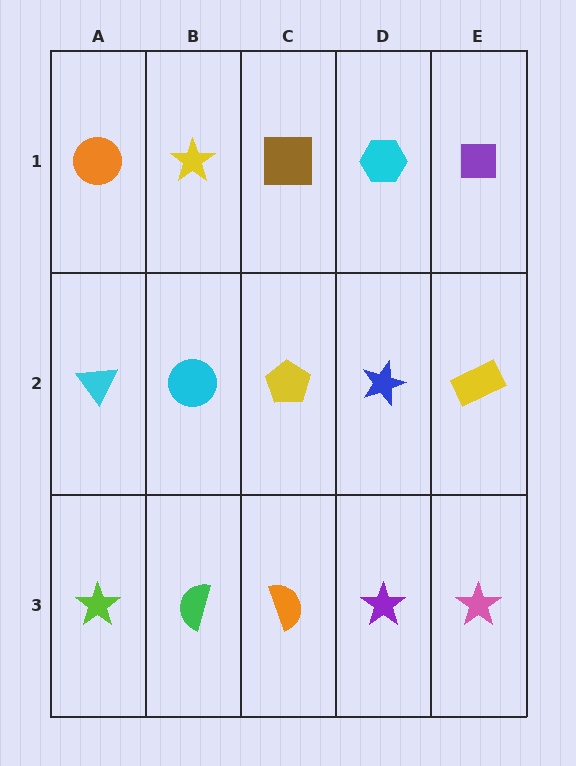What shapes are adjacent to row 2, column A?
An orange circle (row 1, column A), a lime star (row 3, column A), a cyan circle (row 2, column B).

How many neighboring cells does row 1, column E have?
2.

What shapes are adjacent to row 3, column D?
A blue star (row 2, column D), an orange semicircle (row 3, column C), a pink star (row 3, column E).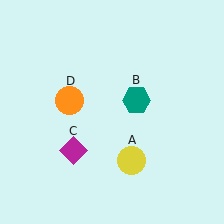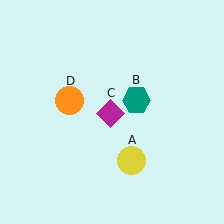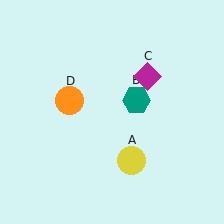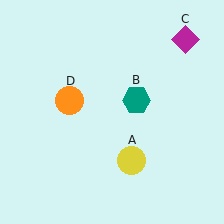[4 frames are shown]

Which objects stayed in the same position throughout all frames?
Yellow circle (object A) and teal hexagon (object B) and orange circle (object D) remained stationary.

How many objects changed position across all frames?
1 object changed position: magenta diamond (object C).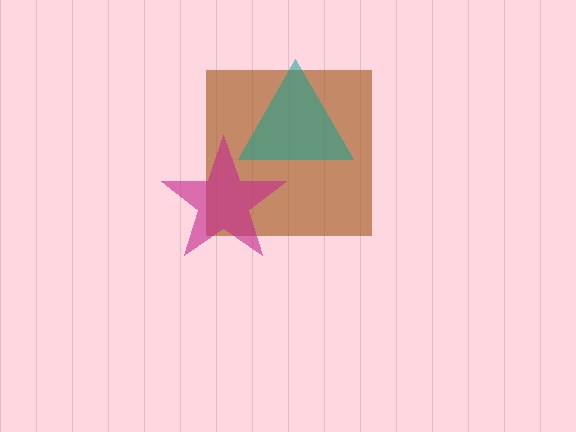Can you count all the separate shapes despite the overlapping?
Yes, there are 3 separate shapes.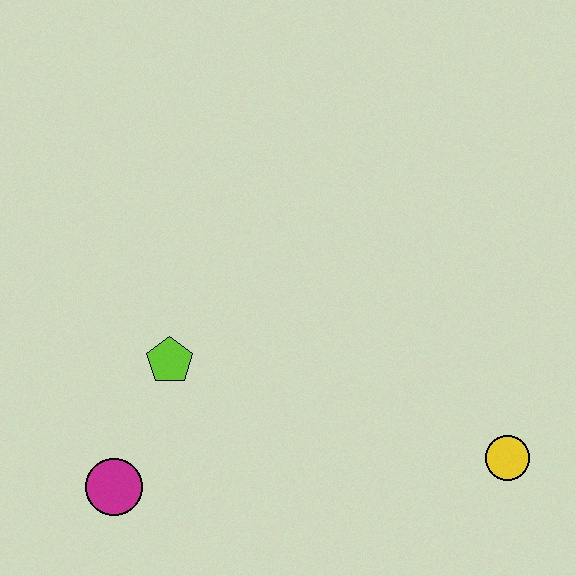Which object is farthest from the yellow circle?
The magenta circle is farthest from the yellow circle.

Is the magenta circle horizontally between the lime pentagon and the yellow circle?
No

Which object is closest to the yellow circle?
The lime pentagon is closest to the yellow circle.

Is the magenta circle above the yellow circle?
No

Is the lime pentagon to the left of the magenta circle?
No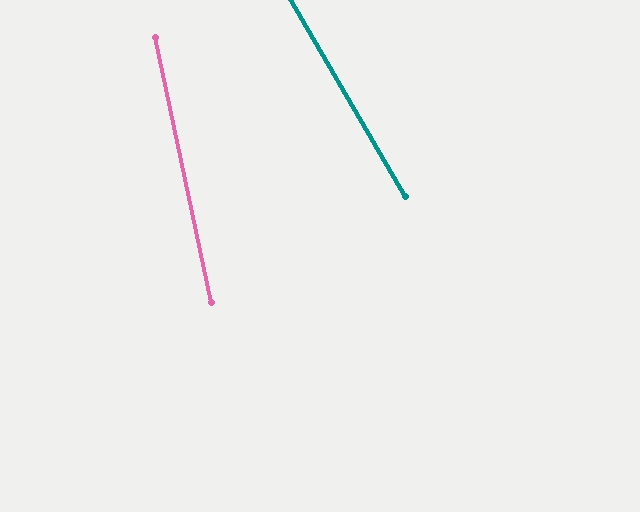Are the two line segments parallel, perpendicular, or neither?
Neither parallel nor perpendicular — they differ by about 18°.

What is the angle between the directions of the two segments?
Approximately 18 degrees.